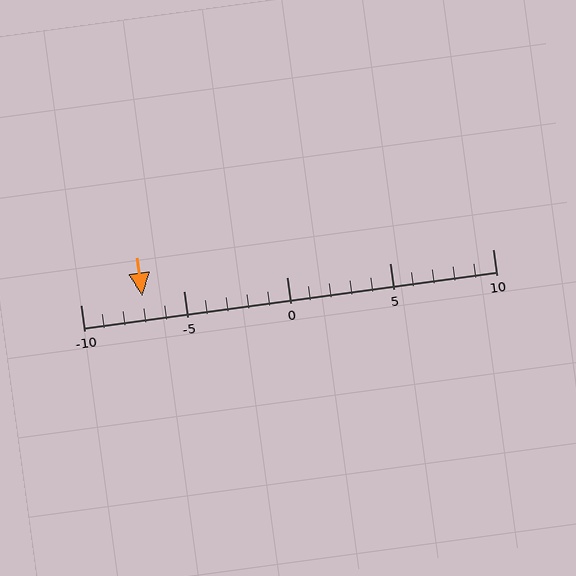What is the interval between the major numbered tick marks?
The major tick marks are spaced 5 units apart.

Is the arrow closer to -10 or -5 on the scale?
The arrow is closer to -5.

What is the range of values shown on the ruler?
The ruler shows values from -10 to 10.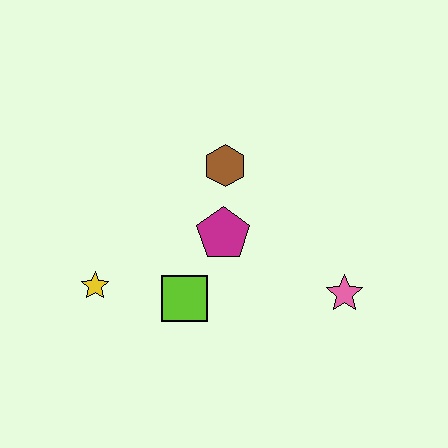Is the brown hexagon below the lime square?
No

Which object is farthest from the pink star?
The yellow star is farthest from the pink star.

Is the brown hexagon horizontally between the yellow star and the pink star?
Yes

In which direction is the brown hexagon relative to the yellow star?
The brown hexagon is to the right of the yellow star.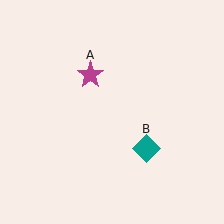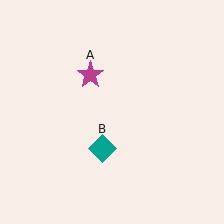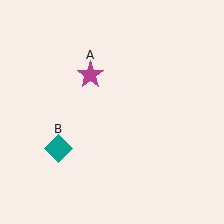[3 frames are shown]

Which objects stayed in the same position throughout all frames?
Magenta star (object A) remained stationary.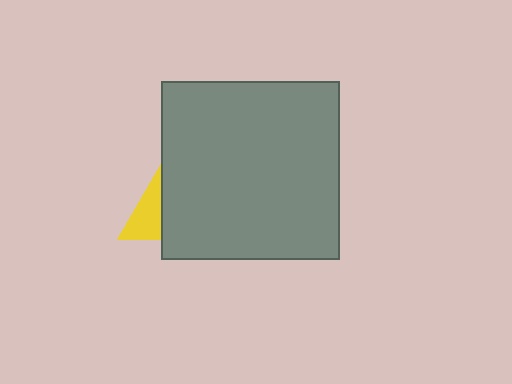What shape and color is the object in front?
The object in front is a gray square.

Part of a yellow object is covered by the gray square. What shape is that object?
It is a triangle.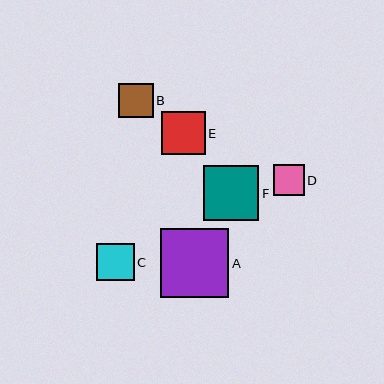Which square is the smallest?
Square D is the smallest with a size of approximately 31 pixels.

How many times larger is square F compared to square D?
Square F is approximately 1.8 times the size of square D.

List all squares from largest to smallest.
From largest to smallest: A, F, E, C, B, D.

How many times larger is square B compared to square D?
Square B is approximately 1.1 times the size of square D.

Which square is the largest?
Square A is the largest with a size of approximately 69 pixels.